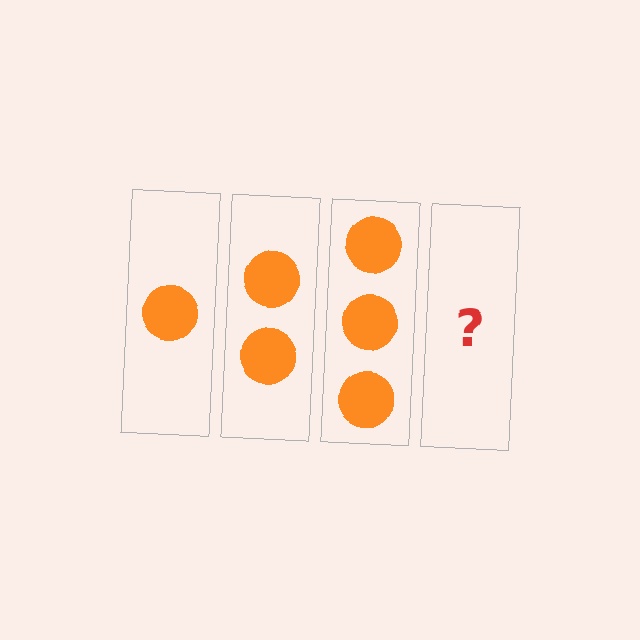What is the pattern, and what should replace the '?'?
The pattern is that each step adds one more circle. The '?' should be 4 circles.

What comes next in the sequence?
The next element should be 4 circles.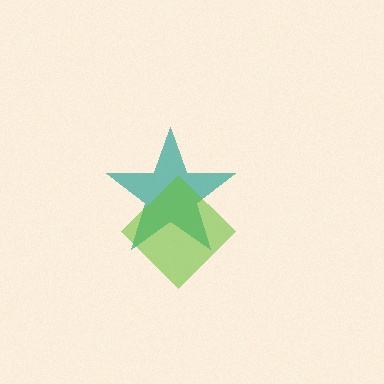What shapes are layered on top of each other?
The layered shapes are: a teal star, a lime diamond.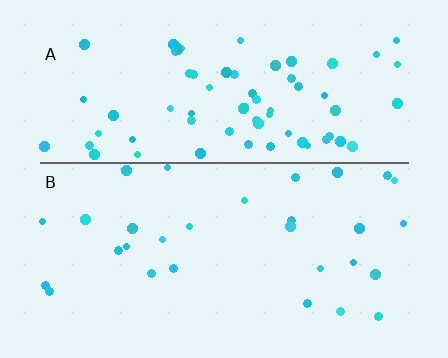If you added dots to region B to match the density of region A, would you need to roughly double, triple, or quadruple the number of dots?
Approximately double.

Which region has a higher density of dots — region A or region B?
A (the top).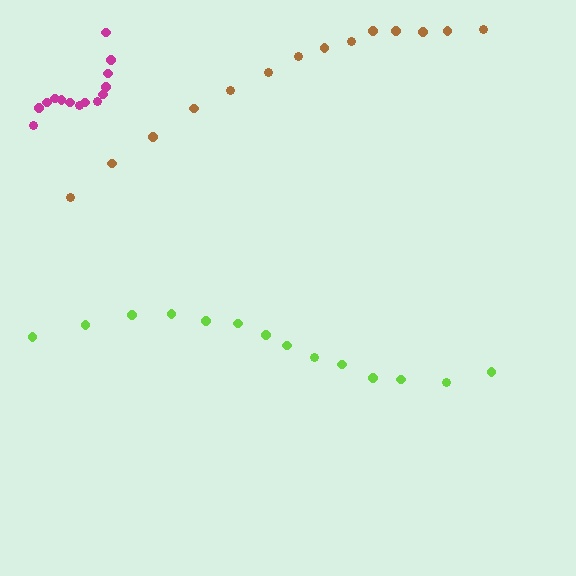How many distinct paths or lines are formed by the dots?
There are 3 distinct paths.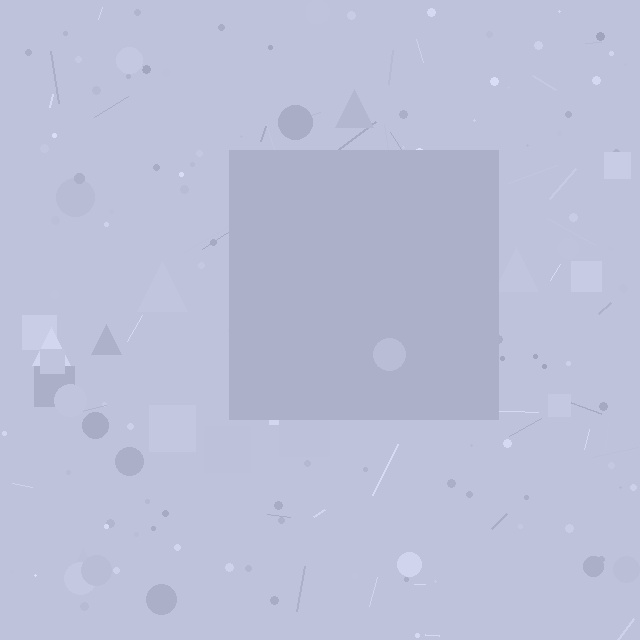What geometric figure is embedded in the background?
A square is embedded in the background.